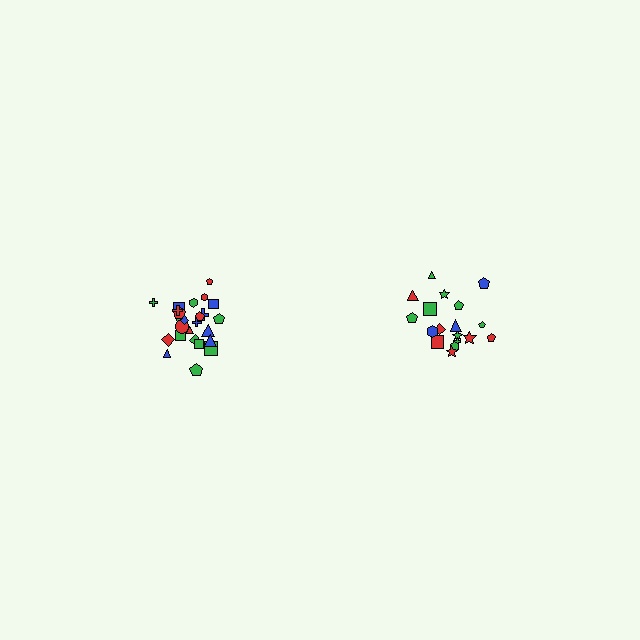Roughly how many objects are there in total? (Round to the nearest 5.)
Roughly 45 objects in total.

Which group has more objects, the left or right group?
The left group.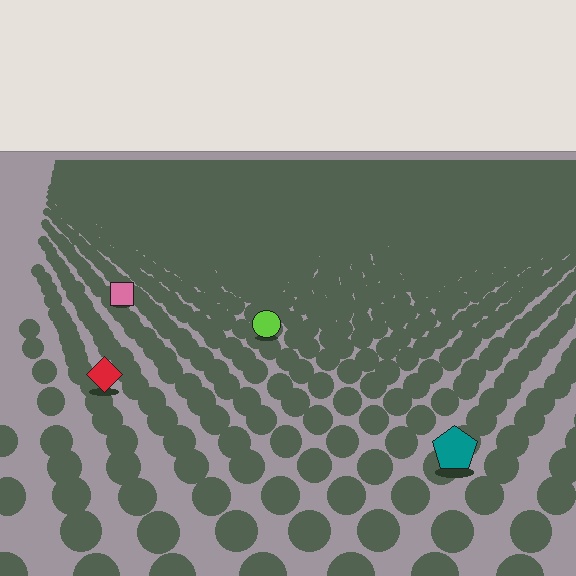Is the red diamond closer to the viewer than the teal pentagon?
No. The teal pentagon is closer — you can tell from the texture gradient: the ground texture is coarser near it.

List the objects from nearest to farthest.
From nearest to farthest: the teal pentagon, the red diamond, the lime circle, the pink square.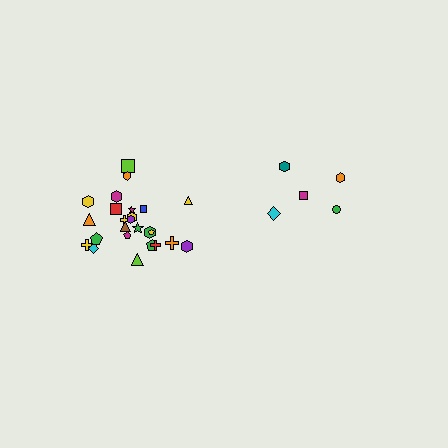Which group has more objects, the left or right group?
The left group.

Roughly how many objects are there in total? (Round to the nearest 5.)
Roughly 30 objects in total.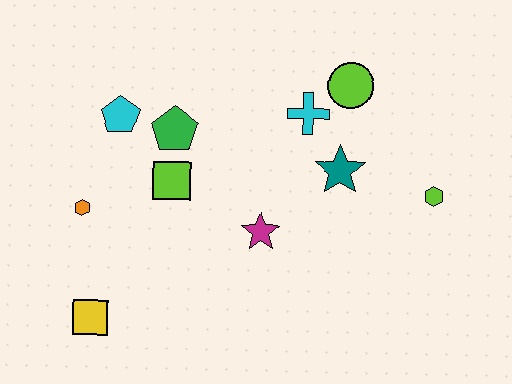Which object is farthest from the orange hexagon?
The lime hexagon is farthest from the orange hexagon.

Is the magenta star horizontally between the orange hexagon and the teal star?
Yes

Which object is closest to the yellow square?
The orange hexagon is closest to the yellow square.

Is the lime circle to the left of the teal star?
No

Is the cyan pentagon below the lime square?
No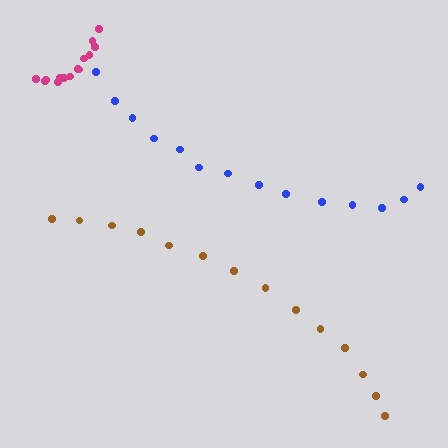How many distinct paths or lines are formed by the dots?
There are 3 distinct paths.